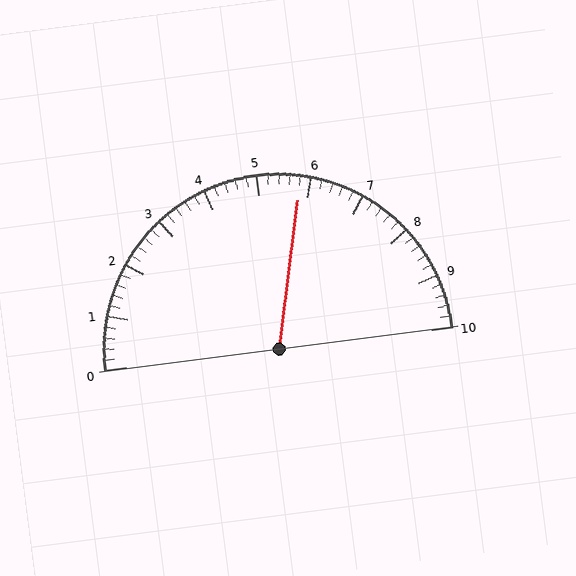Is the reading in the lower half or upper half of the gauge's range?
The reading is in the upper half of the range (0 to 10).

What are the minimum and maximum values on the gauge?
The gauge ranges from 0 to 10.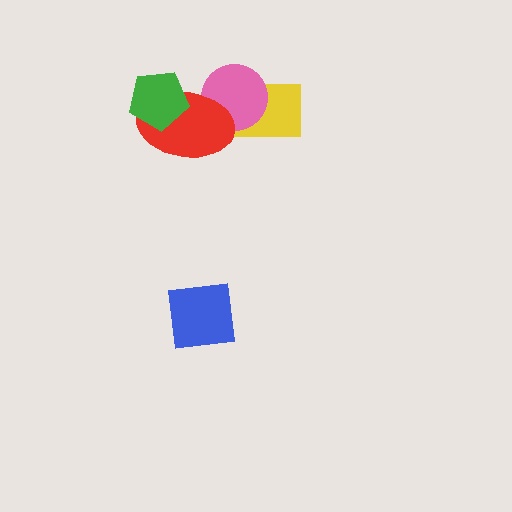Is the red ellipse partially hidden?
Yes, it is partially covered by another shape.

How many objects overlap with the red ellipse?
3 objects overlap with the red ellipse.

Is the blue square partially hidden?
No, no other shape covers it.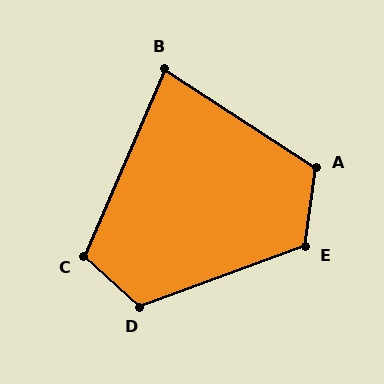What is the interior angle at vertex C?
Approximately 109 degrees (obtuse).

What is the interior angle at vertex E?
Approximately 117 degrees (obtuse).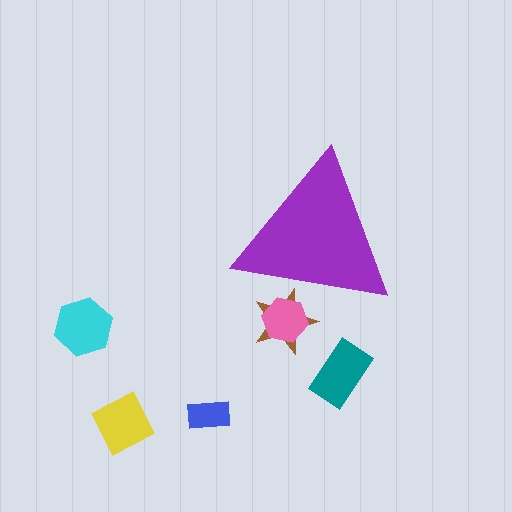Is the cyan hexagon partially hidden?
No, the cyan hexagon is fully visible.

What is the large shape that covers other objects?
A purple triangle.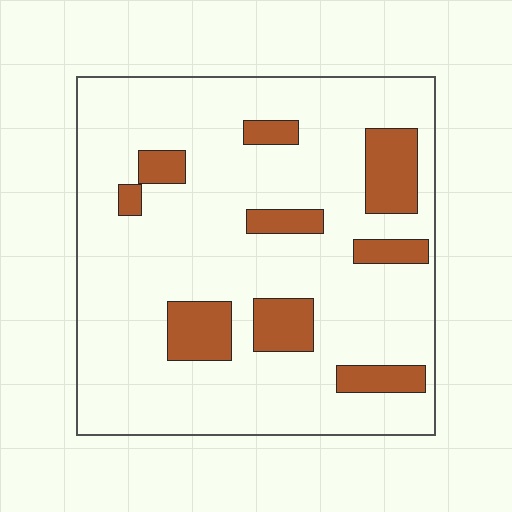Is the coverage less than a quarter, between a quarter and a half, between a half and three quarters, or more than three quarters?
Less than a quarter.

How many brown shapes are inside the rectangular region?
9.